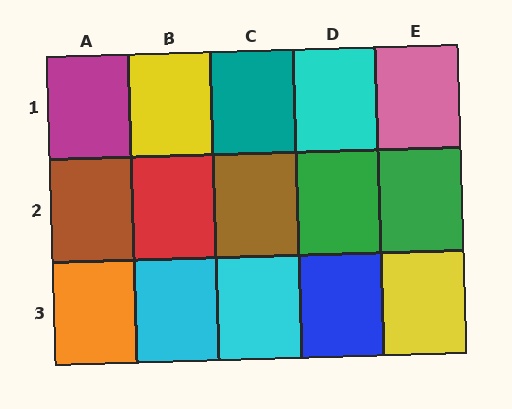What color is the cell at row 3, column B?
Cyan.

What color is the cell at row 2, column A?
Brown.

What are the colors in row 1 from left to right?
Magenta, yellow, teal, cyan, pink.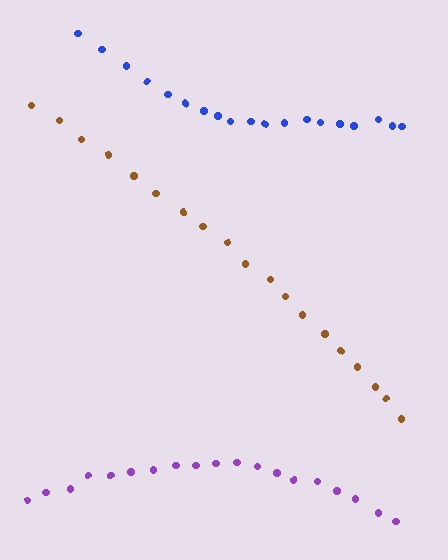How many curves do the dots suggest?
There are 3 distinct paths.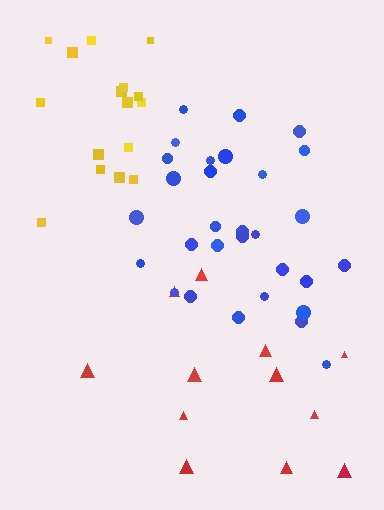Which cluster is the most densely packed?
Blue.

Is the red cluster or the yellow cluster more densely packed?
Yellow.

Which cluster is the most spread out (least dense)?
Red.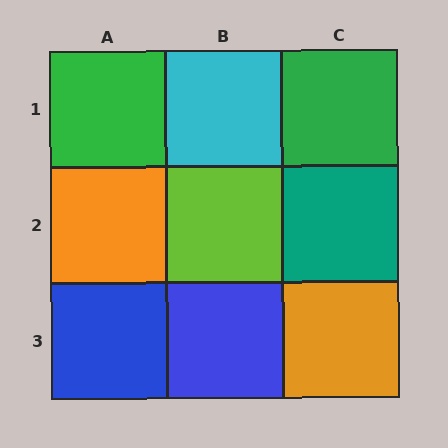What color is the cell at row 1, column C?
Green.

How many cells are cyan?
1 cell is cyan.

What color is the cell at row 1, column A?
Green.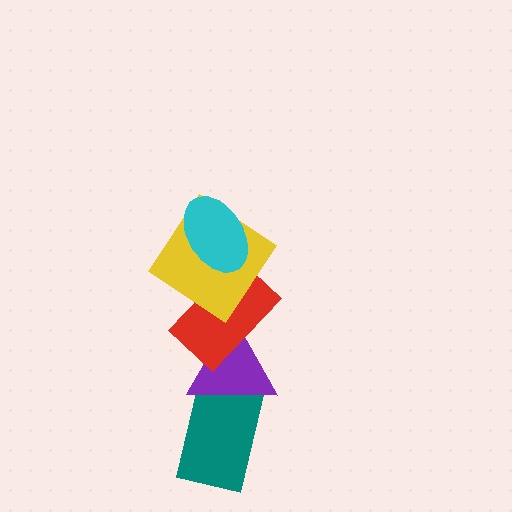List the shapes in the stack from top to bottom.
From top to bottom: the cyan ellipse, the yellow diamond, the red rectangle, the purple triangle, the teal rectangle.